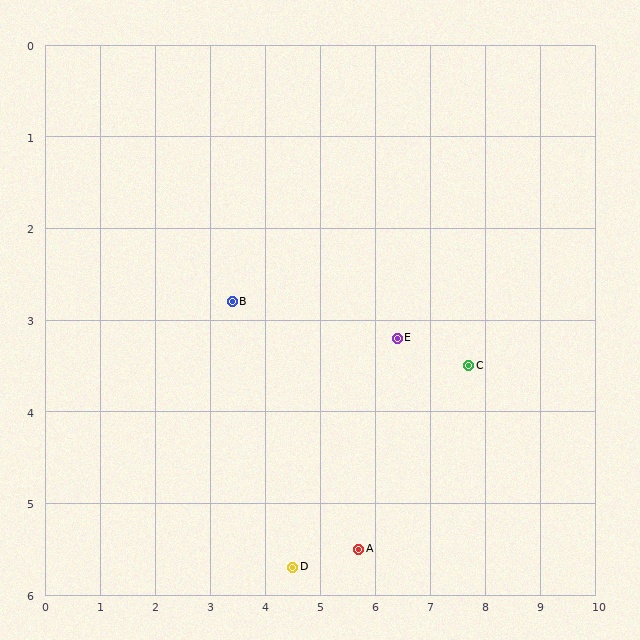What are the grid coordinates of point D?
Point D is at approximately (4.5, 5.7).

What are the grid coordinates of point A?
Point A is at approximately (5.7, 5.5).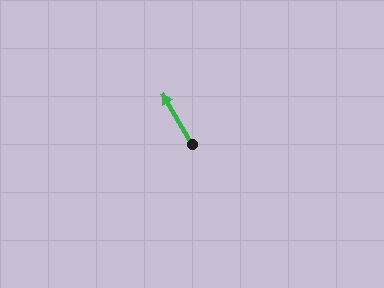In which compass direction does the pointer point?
Northwest.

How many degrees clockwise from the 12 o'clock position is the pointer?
Approximately 329 degrees.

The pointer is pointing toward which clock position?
Roughly 11 o'clock.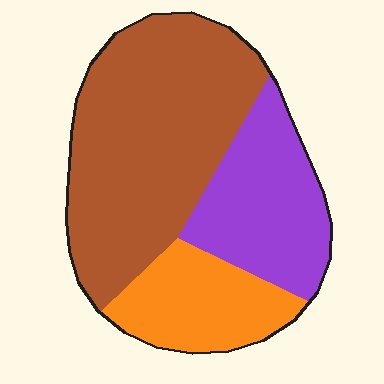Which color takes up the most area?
Brown, at roughly 55%.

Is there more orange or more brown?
Brown.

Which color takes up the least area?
Orange, at roughly 20%.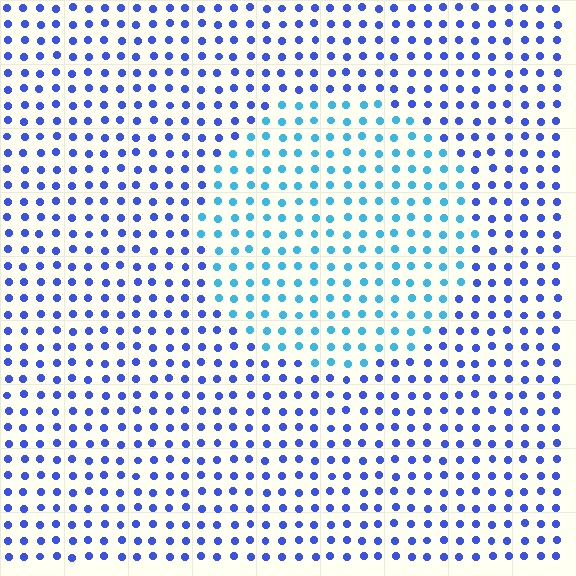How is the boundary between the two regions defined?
The boundary is defined purely by a slight shift in hue (about 38 degrees). Spacing, size, and orientation are identical on both sides.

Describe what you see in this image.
The image is filled with small blue elements in a uniform arrangement. A circle-shaped region is visible where the elements are tinted to a slightly different hue, forming a subtle color boundary.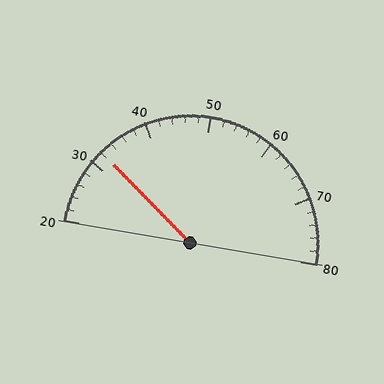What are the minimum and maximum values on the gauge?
The gauge ranges from 20 to 80.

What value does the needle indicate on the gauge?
The needle indicates approximately 32.